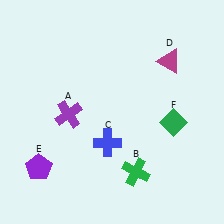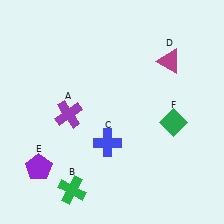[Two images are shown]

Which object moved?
The green cross (B) moved left.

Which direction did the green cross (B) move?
The green cross (B) moved left.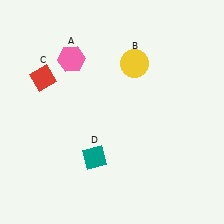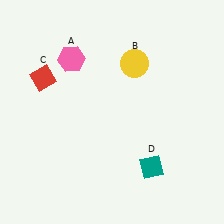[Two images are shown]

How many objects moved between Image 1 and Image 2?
1 object moved between the two images.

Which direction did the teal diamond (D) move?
The teal diamond (D) moved right.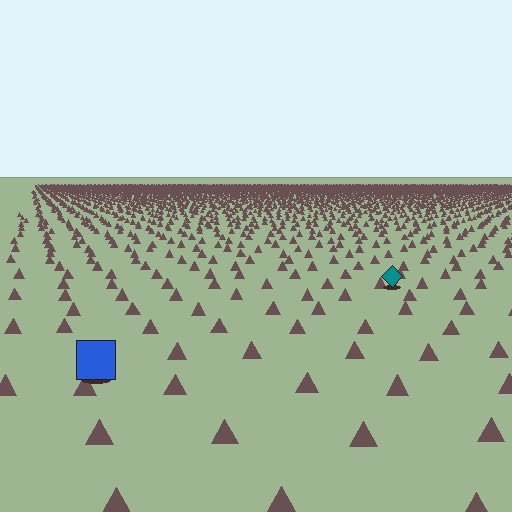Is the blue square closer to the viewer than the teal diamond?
Yes. The blue square is closer — you can tell from the texture gradient: the ground texture is coarser near it.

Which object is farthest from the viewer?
The teal diamond is farthest from the viewer. It appears smaller and the ground texture around it is denser.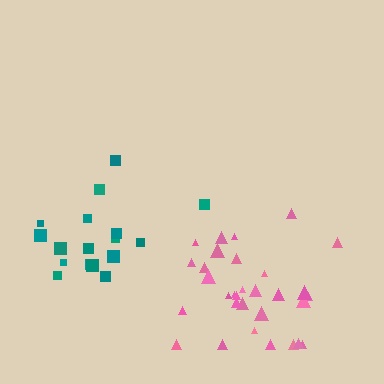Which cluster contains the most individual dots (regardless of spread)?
Pink (31).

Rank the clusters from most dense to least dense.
pink, teal.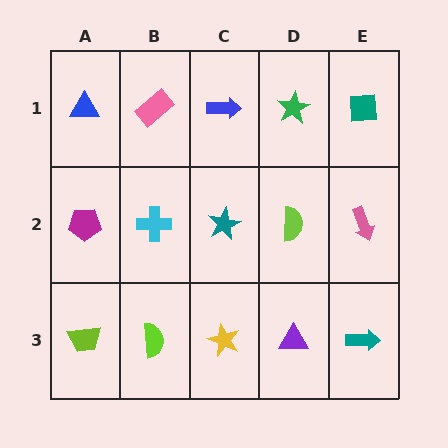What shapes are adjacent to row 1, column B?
A cyan cross (row 2, column B), a blue triangle (row 1, column A), a blue arrow (row 1, column C).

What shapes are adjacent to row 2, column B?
A pink rectangle (row 1, column B), a lime semicircle (row 3, column B), a magenta pentagon (row 2, column A), a teal star (row 2, column C).